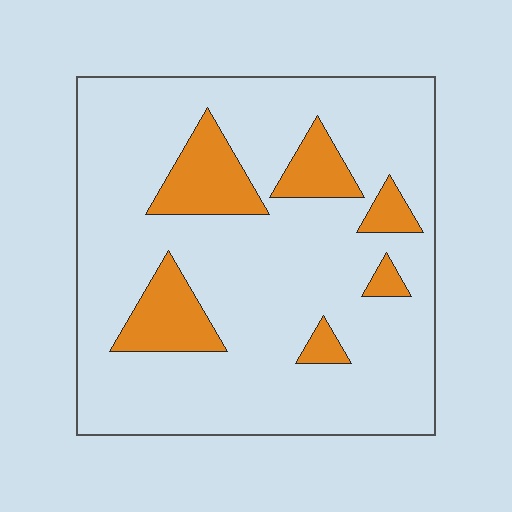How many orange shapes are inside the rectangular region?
6.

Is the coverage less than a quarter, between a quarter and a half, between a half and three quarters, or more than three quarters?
Less than a quarter.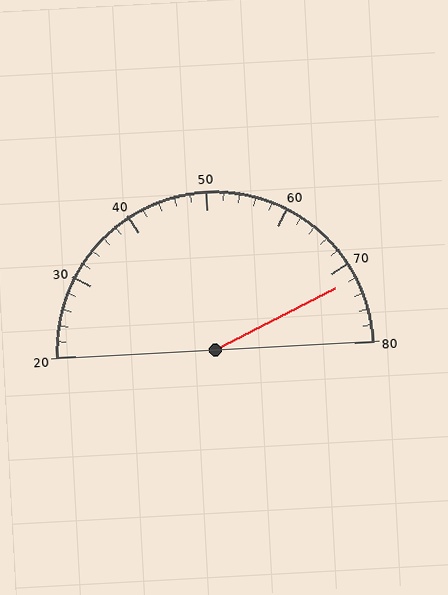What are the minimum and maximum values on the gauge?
The gauge ranges from 20 to 80.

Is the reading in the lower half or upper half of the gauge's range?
The reading is in the upper half of the range (20 to 80).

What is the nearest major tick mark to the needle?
The nearest major tick mark is 70.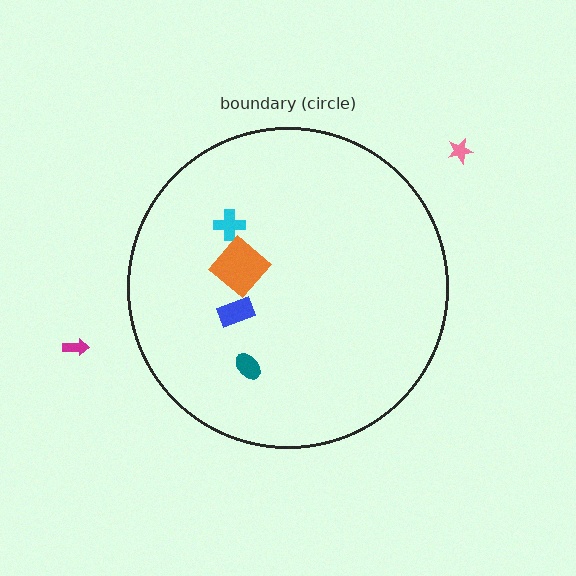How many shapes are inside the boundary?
4 inside, 2 outside.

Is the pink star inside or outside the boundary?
Outside.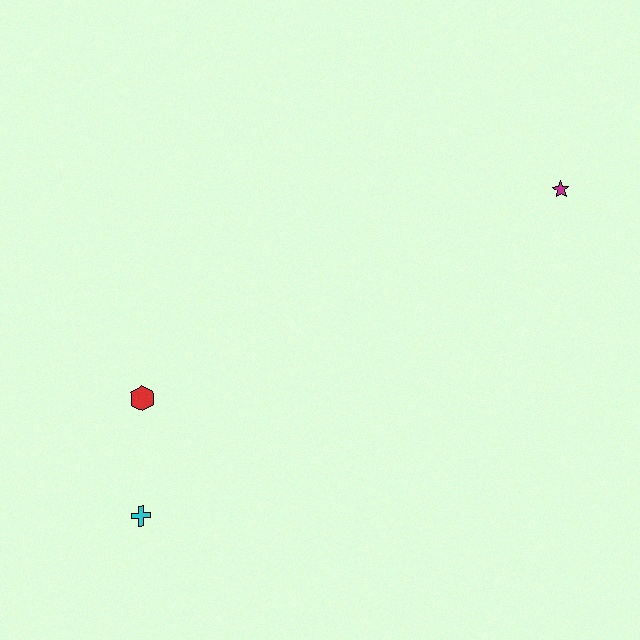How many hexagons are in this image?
There is 1 hexagon.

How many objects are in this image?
There are 3 objects.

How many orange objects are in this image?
There are no orange objects.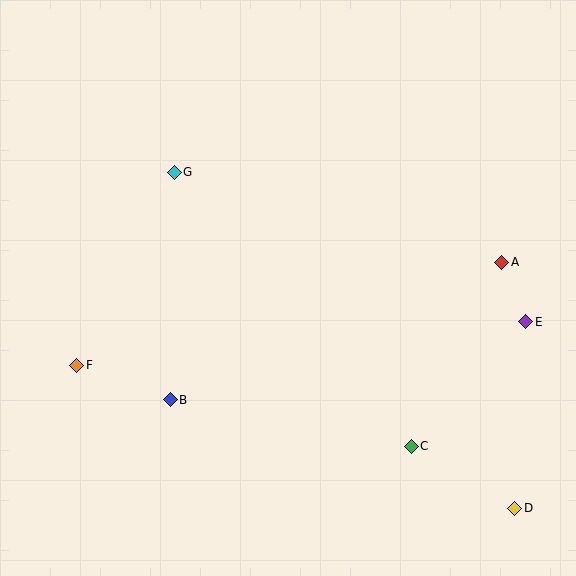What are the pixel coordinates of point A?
Point A is at (502, 262).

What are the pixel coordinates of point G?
Point G is at (174, 172).